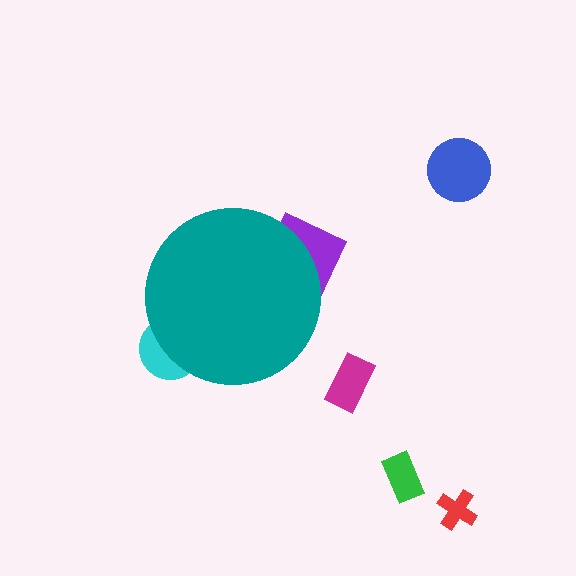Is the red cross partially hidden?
No, the red cross is fully visible.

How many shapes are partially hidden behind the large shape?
2 shapes are partially hidden.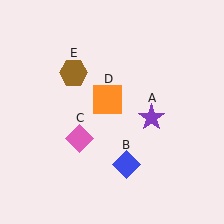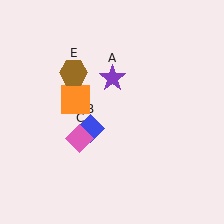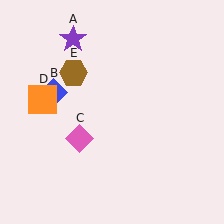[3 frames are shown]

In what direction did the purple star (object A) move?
The purple star (object A) moved up and to the left.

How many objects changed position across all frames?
3 objects changed position: purple star (object A), blue diamond (object B), orange square (object D).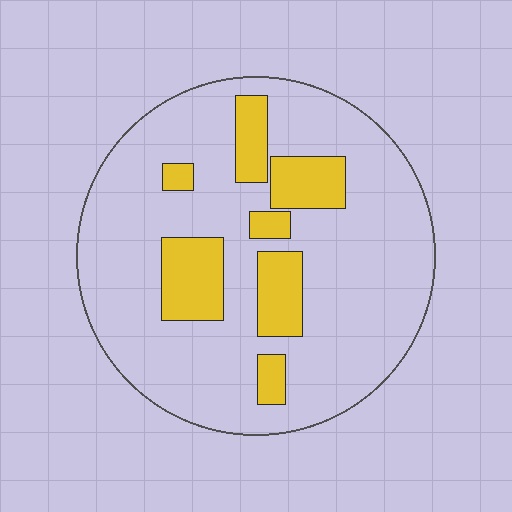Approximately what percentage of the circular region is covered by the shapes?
Approximately 20%.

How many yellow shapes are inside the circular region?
7.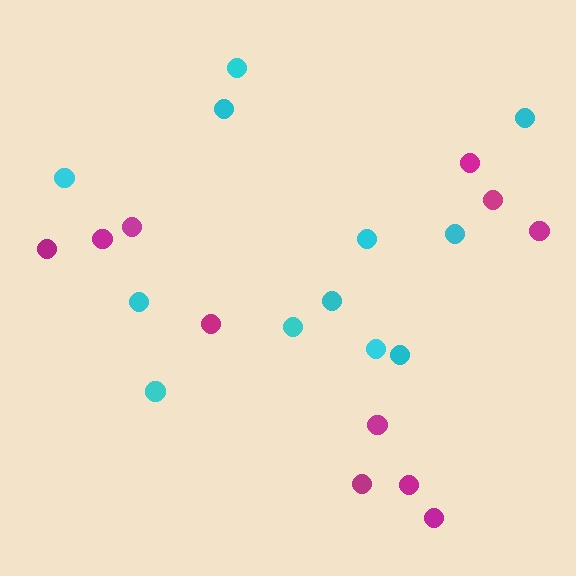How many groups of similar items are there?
There are 2 groups: one group of magenta circles (11) and one group of cyan circles (12).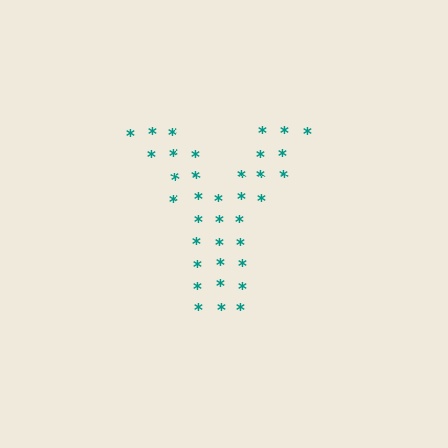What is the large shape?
The large shape is the letter Y.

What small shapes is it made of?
It is made of small asterisks.